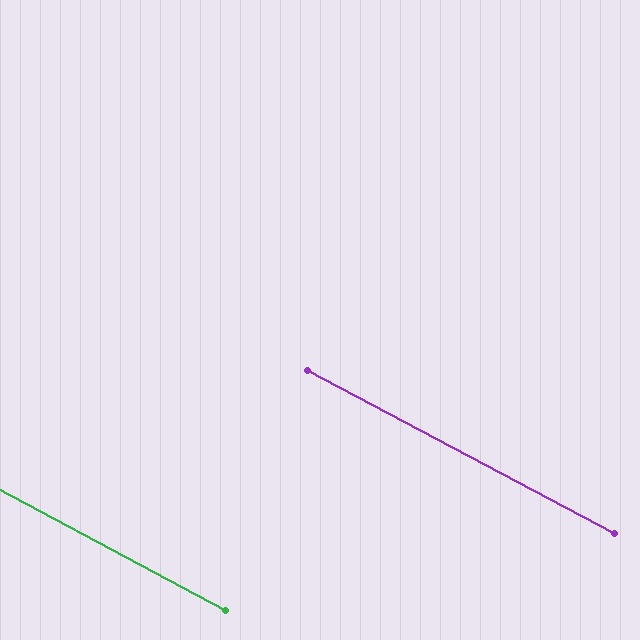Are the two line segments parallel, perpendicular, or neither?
Parallel — their directions differ by only 0.2°.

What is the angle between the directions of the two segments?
Approximately 0 degrees.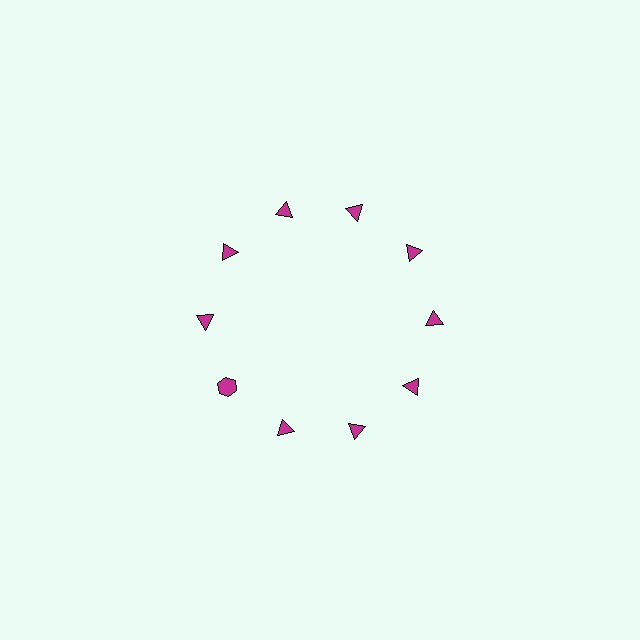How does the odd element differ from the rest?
It has a different shape: hexagon instead of triangle.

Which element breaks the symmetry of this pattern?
The magenta hexagon at roughly the 8 o'clock position breaks the symmetry. All other shapes are magenta triangles.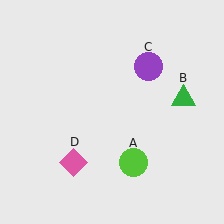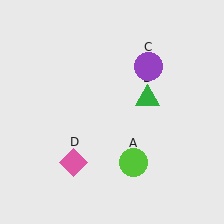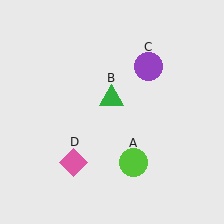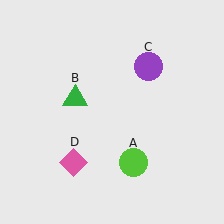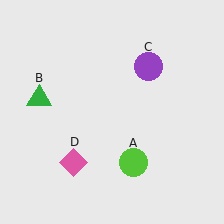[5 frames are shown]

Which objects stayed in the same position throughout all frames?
Lime circle (object A) and purple circle (object C) and pink diamond (object D) remained stationary.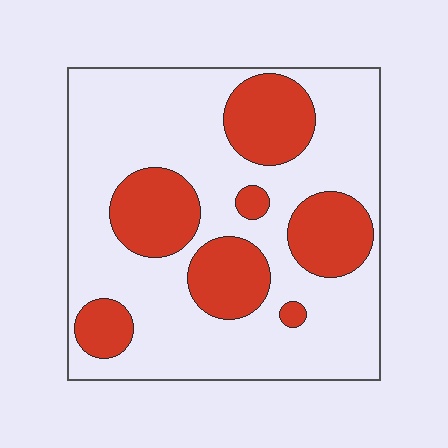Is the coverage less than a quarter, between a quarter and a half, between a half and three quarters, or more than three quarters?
Between a quarter and a half.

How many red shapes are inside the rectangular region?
7.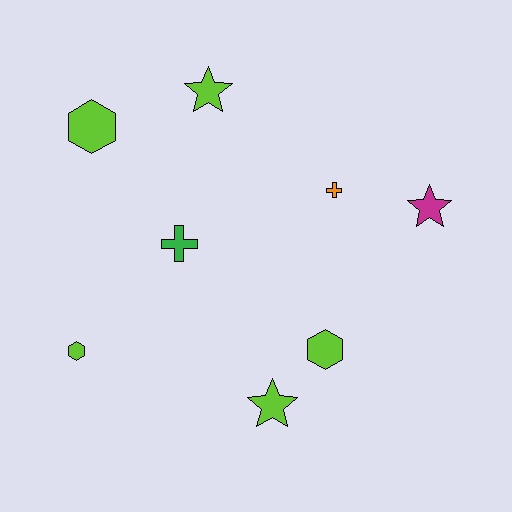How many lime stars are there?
There are 2 lime stars.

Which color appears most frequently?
Lime, with 5 objects.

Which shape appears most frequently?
Hexagon, with 3 objects.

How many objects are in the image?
There are 8 objects.